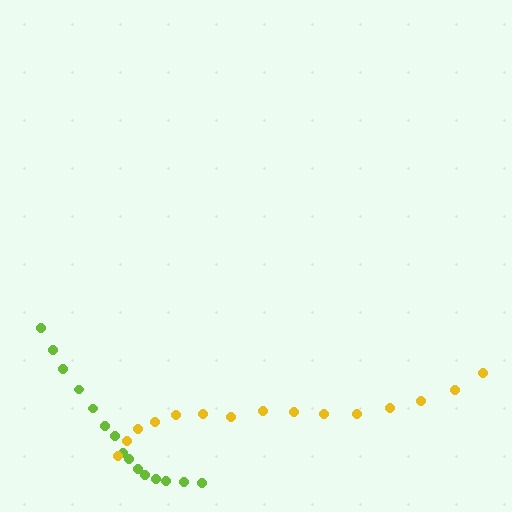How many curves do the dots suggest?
There are 2 distinct paths.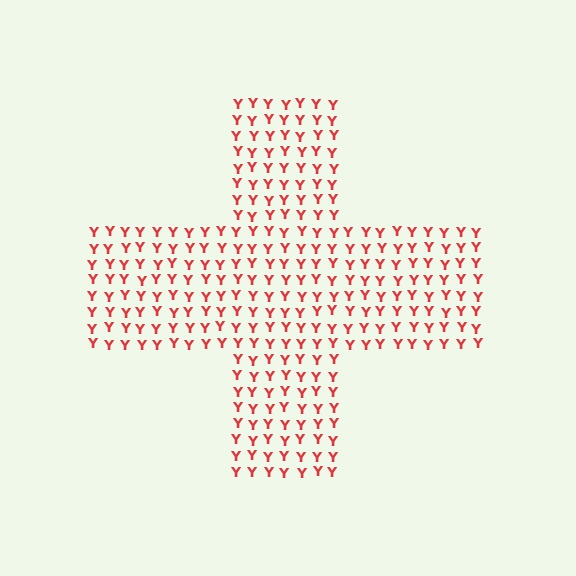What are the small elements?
The small elements are letter Y's.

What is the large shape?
The large shape is a cross.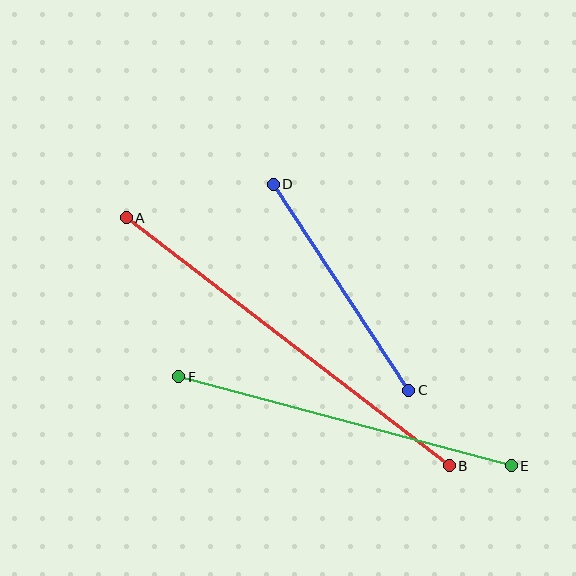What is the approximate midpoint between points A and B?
The midpoint is at approximately (288, 342) pixels.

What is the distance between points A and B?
The distance is approximately 407 pixels.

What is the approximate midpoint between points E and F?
The midpoint is at approximately (345, 421) pixels.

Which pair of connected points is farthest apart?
Points A and B are farthest apart.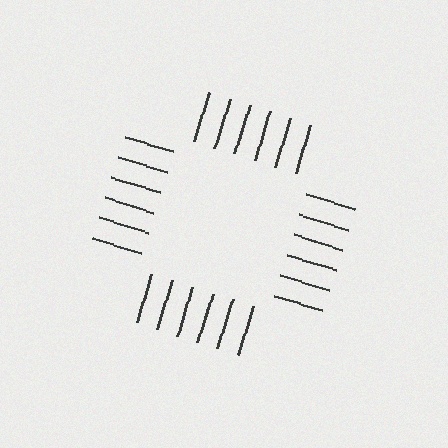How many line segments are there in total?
24 — 6 along each of the 4 edges.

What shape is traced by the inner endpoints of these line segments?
An illusory square — the line segments terminate on its edges but no continuous stroke is drawn.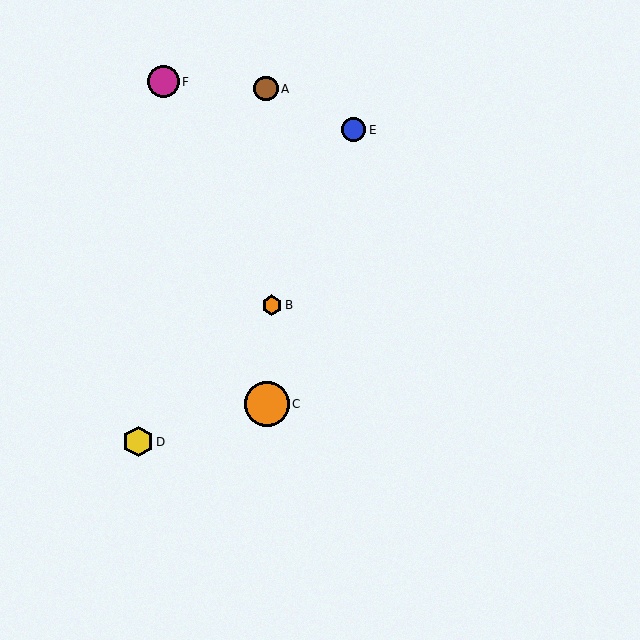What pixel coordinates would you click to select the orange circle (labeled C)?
Click at (267, 404) to select the orange circle C.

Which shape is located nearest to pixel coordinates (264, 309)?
The orange hexagon (labeled B) at (272, 305) is nearest to that location.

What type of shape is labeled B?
Shape B is an orange hexagon.